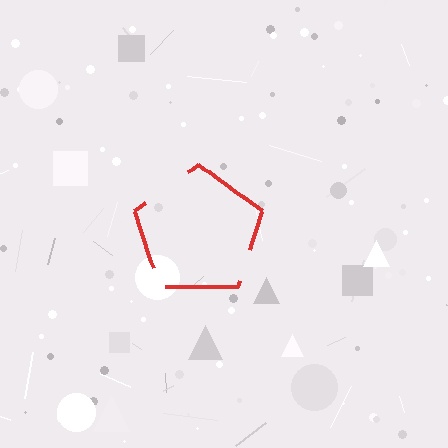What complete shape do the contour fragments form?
The contour fragments form a pentagon.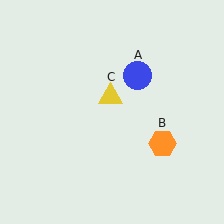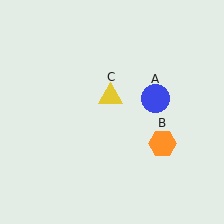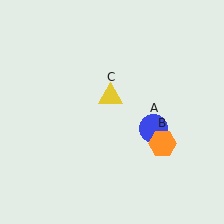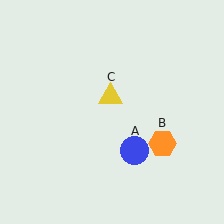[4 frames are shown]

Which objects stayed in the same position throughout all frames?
Orange hexagon (object B) and yellow triangle (object C) remained stationary.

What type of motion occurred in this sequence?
The blue circle (object A) rotated clockwise around the center of the scene.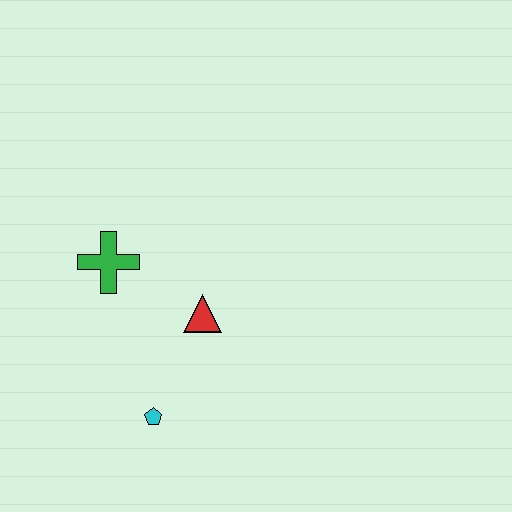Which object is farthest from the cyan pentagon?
The green cross is farthest from the cyan pentagon.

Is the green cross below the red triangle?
No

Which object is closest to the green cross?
The red triangle is closest to the green cross.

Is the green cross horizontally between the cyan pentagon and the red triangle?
No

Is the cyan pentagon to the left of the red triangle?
Yes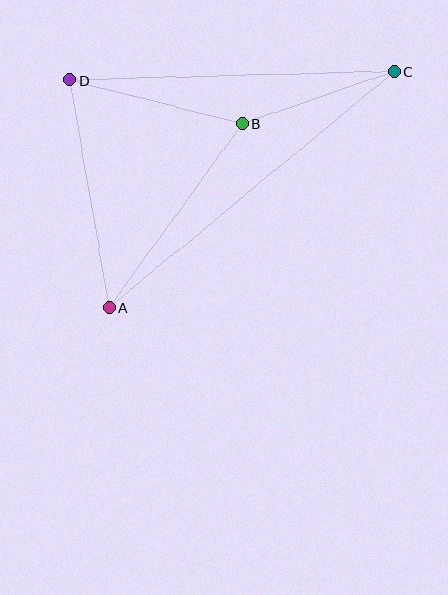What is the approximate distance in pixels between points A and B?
The distance between A and B is approximately 227 pixels.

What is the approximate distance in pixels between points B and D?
The distance between B and D is approximately 178 pixels.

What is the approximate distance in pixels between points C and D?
The distance between C and D is approximately 325 pixels.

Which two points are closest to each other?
Points B and C are closest to each other.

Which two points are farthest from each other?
Points A and C are farthest from each other.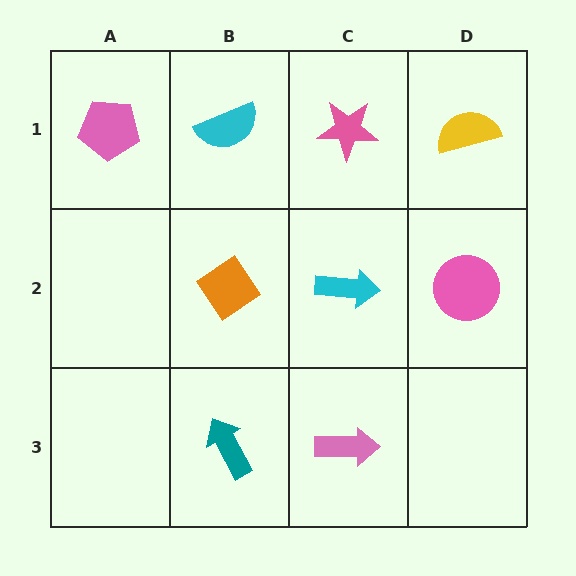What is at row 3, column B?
A teal arrow.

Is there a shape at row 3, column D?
No, that cell is empty.